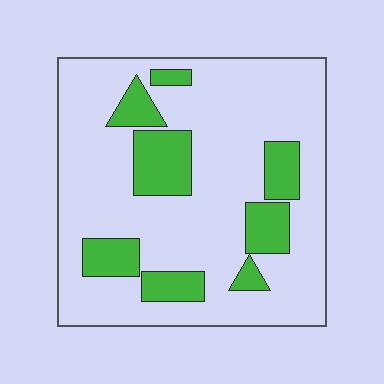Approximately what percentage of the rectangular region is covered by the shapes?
Approximately 20%.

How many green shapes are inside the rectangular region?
8.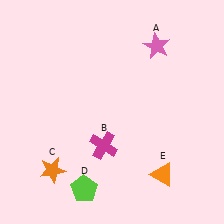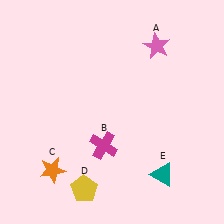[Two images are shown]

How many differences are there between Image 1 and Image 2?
There are 2 differences between the two images.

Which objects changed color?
D changed from lime to yellow. E changed from orange to teal.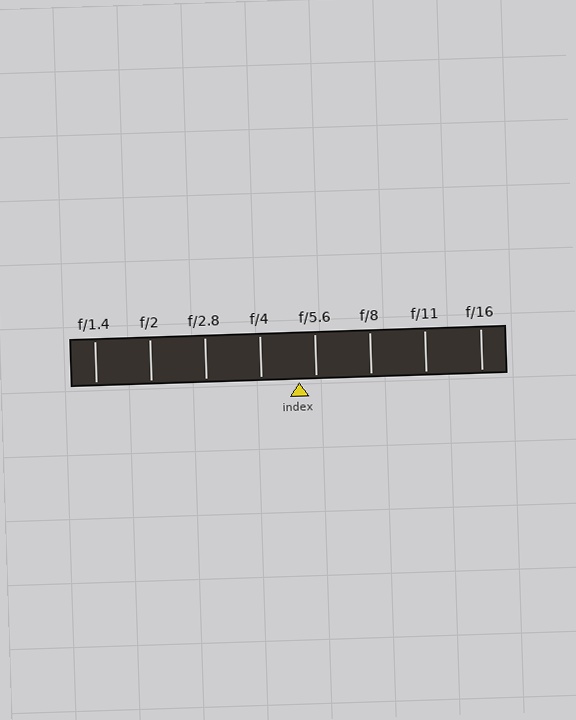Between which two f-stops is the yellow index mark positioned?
The index mark is between f/4 and f/5.6.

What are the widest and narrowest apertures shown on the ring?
The widest aperture shown is f/1.4 and the narrowest is f/16.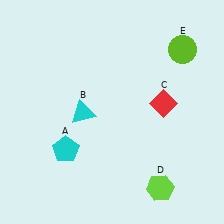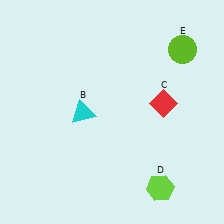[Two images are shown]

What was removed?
The cyan pentagon (A) was removed in Image 2.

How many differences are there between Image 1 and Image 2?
There is 1 difference between the two images.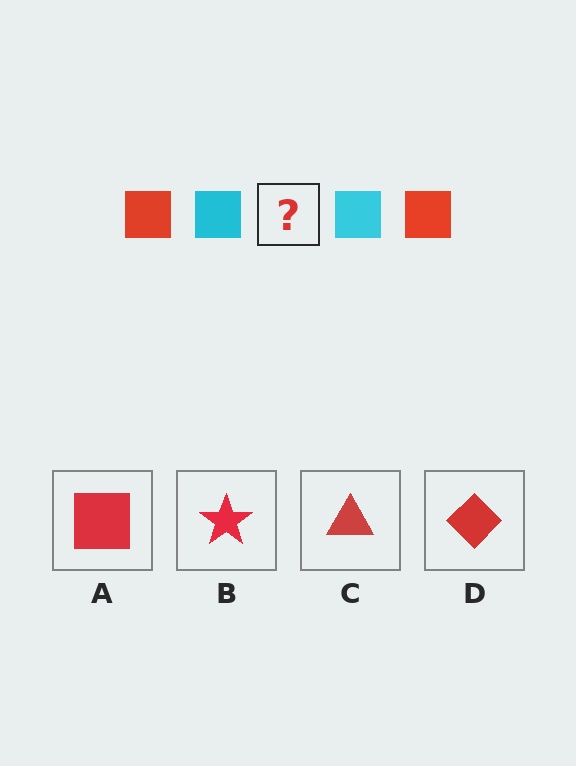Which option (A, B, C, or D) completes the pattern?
A.